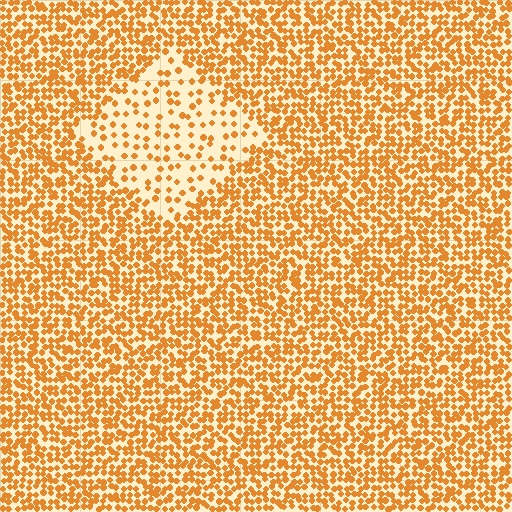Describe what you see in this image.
The image contains small orange elements arranged at two different densities. A diamond-shaped region is visible where the elements are less densely packed than the surrounding area.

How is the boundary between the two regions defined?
The boundary is defined by a change in element density (approximately 2.6x ratio). All elements are the same color, size, and shape.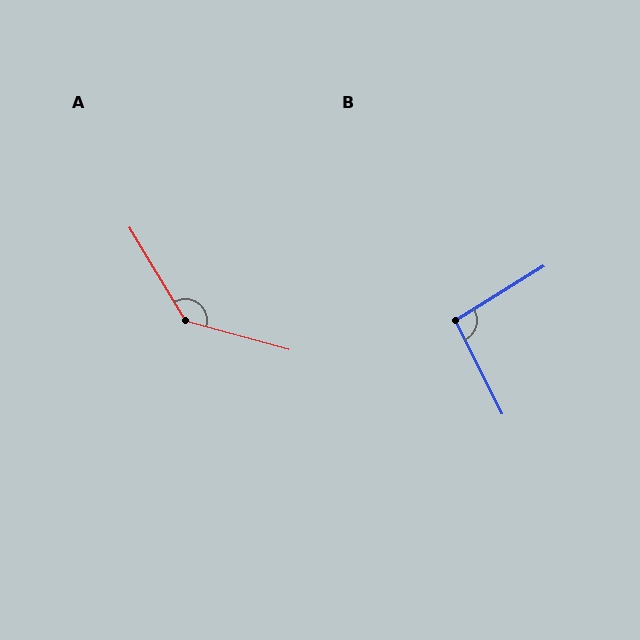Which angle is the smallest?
B, at approximately 96 degrees.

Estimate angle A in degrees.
Approximately 136 degrees.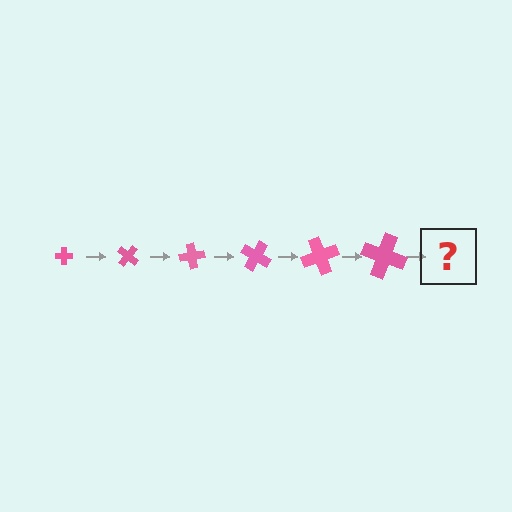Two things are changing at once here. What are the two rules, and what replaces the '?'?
The two rules are that the cross grows larger each step and it rotates 40 degrees each step. The '?' should be a cross, larger than the previous one and rotated 240 degrees from the start.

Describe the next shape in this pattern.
It should be a cross, larger than the previous one and rotated 240 degrees from the start.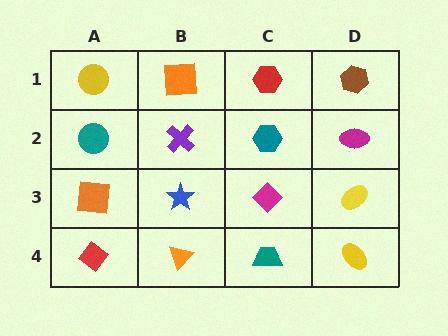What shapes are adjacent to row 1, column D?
A magenta ellipse (row 2, column D), a red hexagon (row 1, column C).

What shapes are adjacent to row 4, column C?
A magenta diamond (row 3, column C), an orange triangle (row 4, column B), a yellow ellipse (row 4, column D).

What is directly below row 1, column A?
A teal circle.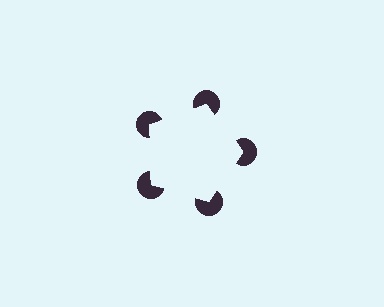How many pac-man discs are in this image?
There are 5 — one at each vertex of the illusory pentagon.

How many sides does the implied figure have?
5 sides.